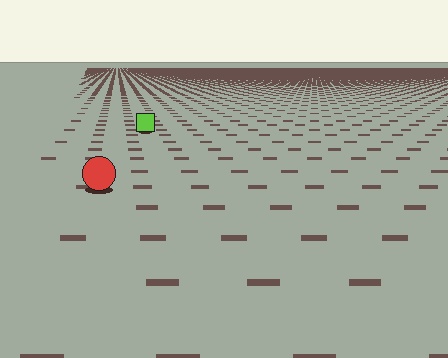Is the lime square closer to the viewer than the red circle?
No. The red circle is closer — you can tell from the texture gradient: the ground texture is coarser near it.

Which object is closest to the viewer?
The red circle is closest. The texture marks near it are larger and more spread out.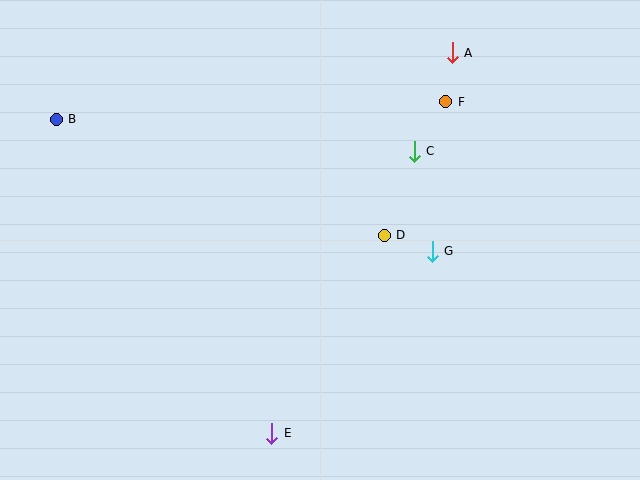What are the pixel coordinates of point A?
Point A is at (452, 53).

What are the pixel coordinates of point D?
Point D is at (384, 235).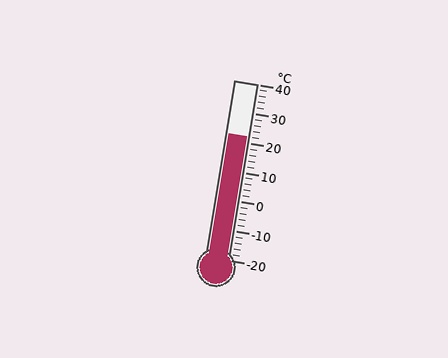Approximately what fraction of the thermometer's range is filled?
The thermometer is filled to approximately 70% of its range.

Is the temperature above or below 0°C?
The temperature is above 0°C.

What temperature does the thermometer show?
The thermometer shows approximately 22°C.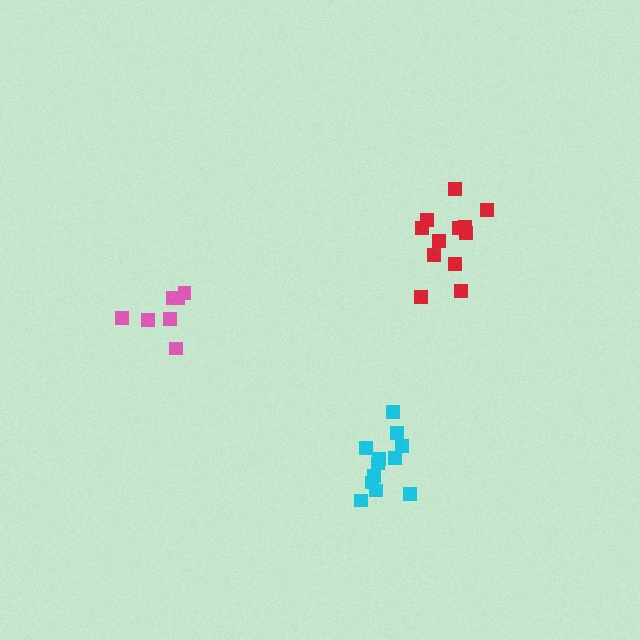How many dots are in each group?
Group 1: 12 dots, Group 2: 12 dots, Group 3: 7 dots (31 total).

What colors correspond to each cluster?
The clusters are colored: cyan, red, pink.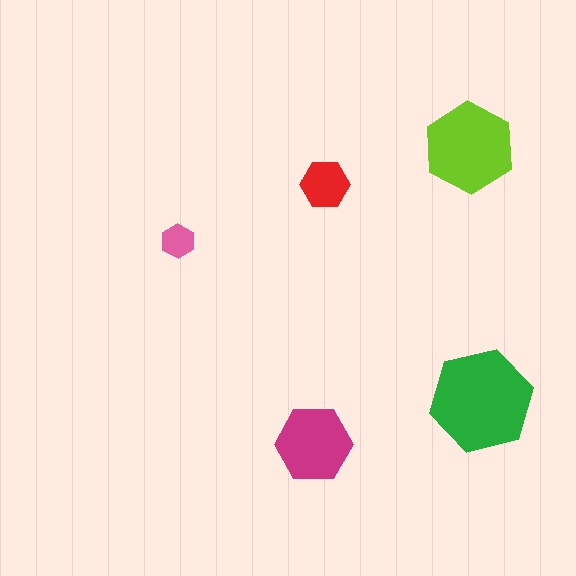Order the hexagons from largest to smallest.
the green one, the lime one, the magenta one, the red one, the pink one.